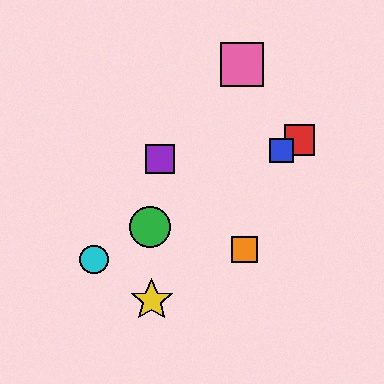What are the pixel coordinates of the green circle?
The green circle is at (150, 227).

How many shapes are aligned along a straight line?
4 shapes (the red square, the blue square, the green circle, the cyan circle) are aligned along a straight line.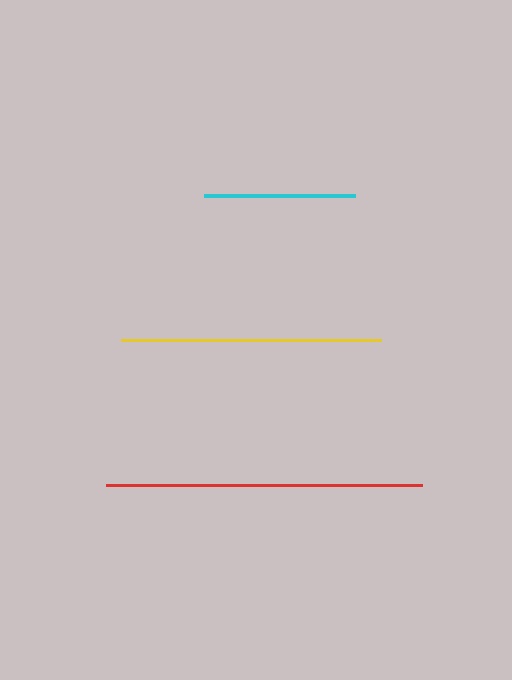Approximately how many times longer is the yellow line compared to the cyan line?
The yellow line is approximately 1.7 times the length of the cyan line.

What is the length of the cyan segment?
The cyan segment is approximately 151 pixels long.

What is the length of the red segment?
The red segment is approximately 316 pixels long.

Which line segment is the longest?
The red line is the longest at approximately 316 pixels.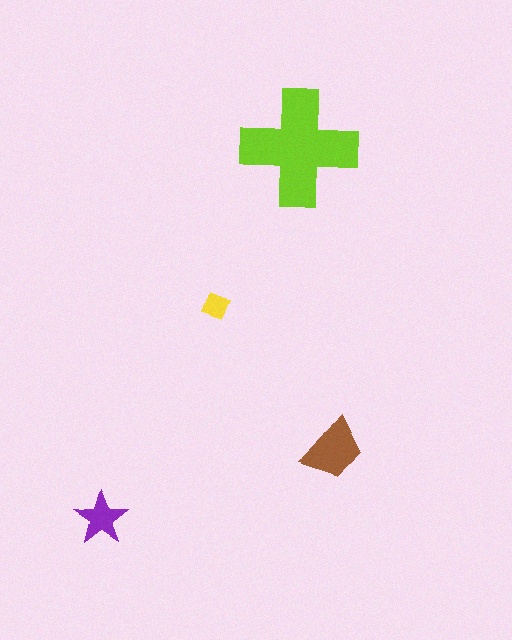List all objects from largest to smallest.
The lime cross, the brown trapezoid, the purple star, the yellow diamond.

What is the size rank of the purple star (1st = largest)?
3rd.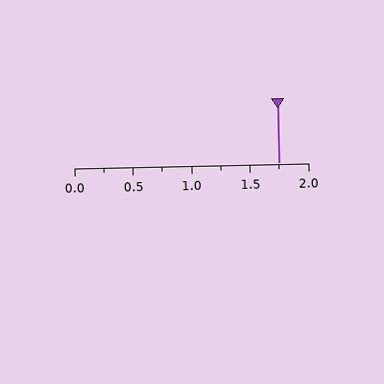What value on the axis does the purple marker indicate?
The marker indicates approximately 1.75.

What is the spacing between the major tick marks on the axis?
The major ticks are spaced 0.5 apart.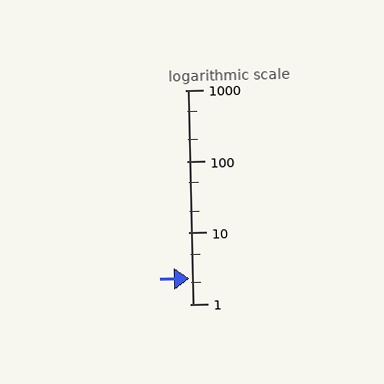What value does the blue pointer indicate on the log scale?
The pointer indicates approximately 2.3.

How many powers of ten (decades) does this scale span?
The scale spans 3 decades, from 1 to 1000.